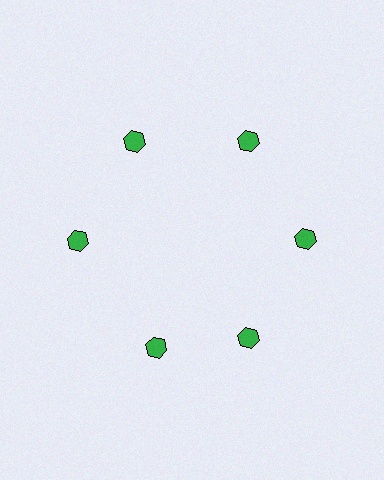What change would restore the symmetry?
The symmetry would be restored by rotating it back into even spacing with its neighbors so that all 6 hexagons sit at equal angles and equal distance from the center.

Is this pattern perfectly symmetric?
No. The 6 green hexagons are arranged in a ring, but one element near the 7 o'clock position is rotated out of alignment along the ring, breaking the 6-fold rotational symmetry.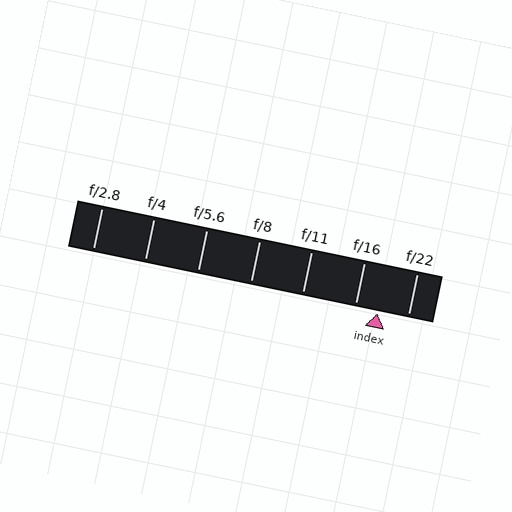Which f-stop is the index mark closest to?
The index mark is closest to f/16.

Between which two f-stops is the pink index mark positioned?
The index mark is between f/16 and f/22.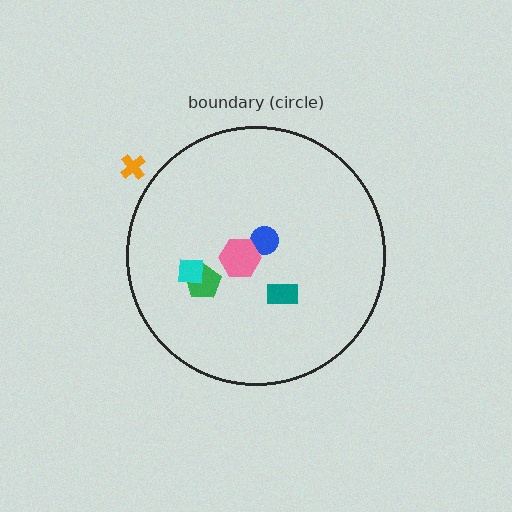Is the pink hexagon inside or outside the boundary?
Inside.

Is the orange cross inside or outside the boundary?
Outside.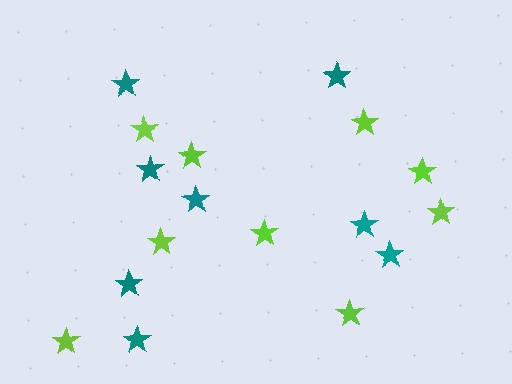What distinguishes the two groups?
There are 2 groups: one group of teal stars (8) and one group of lime stars (9).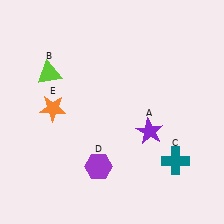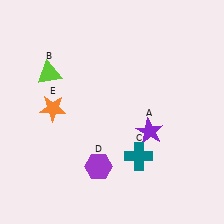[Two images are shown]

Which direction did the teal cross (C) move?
The teal cross (C) moved left.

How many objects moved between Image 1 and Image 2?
1 object moved between the two images.